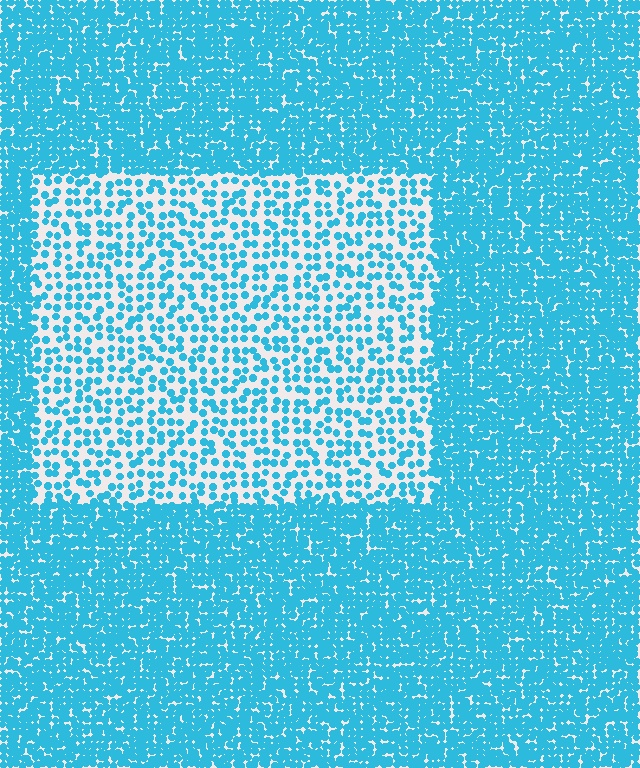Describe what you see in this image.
The image contains small cyan elements arranged at two different densities. A rectangle-shaped region is visible where the elements are less densely packed than the surrounding area.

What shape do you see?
I see a rectangle.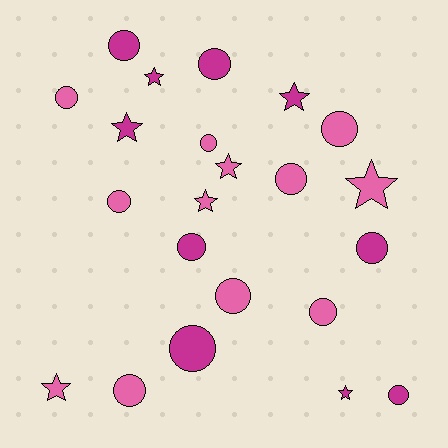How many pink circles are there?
There are 8 pink circles.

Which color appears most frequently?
Pink, with 12 objects.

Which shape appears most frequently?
Circle, with 14 objects.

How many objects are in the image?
There are 22 objects.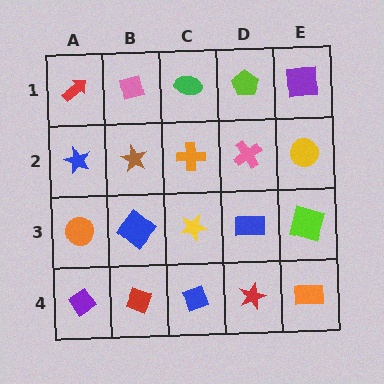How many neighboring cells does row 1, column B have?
3.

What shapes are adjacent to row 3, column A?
A blue star (row 2, column A), a purple diamond (row 4, column A), a blue diamond (row 3, column B).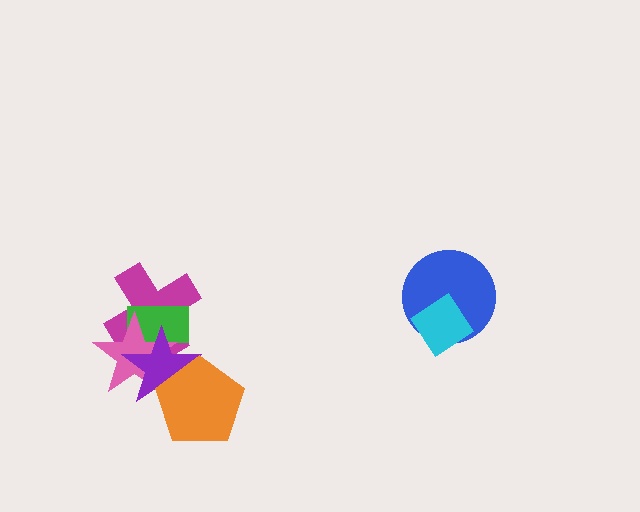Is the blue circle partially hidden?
Yes, it is partially covered by another shape.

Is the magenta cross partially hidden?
Yes, it is partially covered by another shape.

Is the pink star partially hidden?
Yes, it is partially covered by another shape.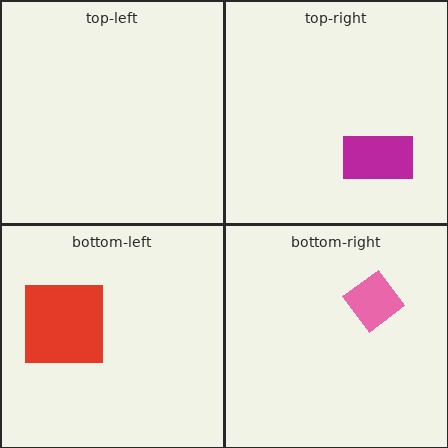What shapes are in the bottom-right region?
The pink diamond.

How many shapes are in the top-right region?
1.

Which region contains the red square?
The bottom-left region.